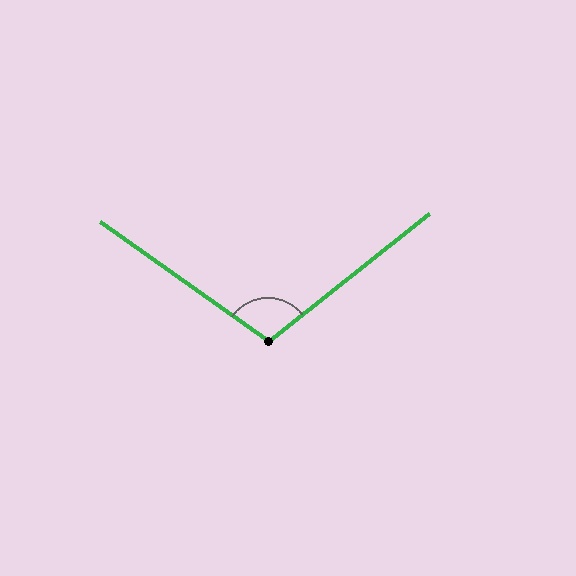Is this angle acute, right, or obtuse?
It is obtuse.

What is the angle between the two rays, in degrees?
Approximately 106 degrees.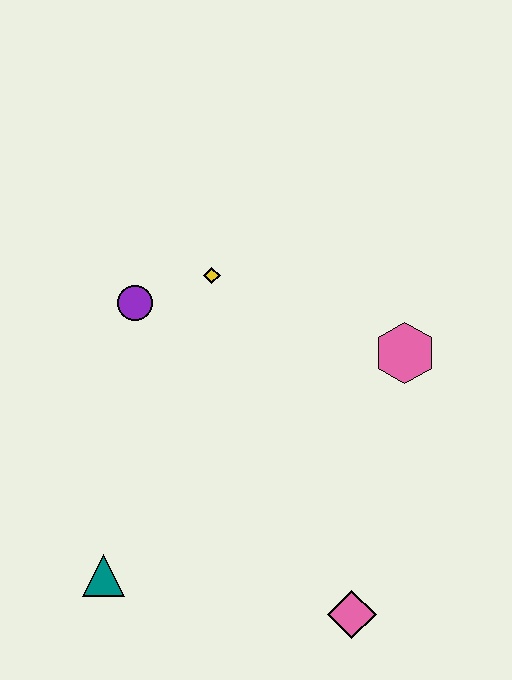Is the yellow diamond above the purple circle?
Yes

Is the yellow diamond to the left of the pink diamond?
Yes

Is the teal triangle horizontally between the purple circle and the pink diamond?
No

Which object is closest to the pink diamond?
The teal triangle is closest to the pink diamond.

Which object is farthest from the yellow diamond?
The pink diamond is farthest from the yellow diamond.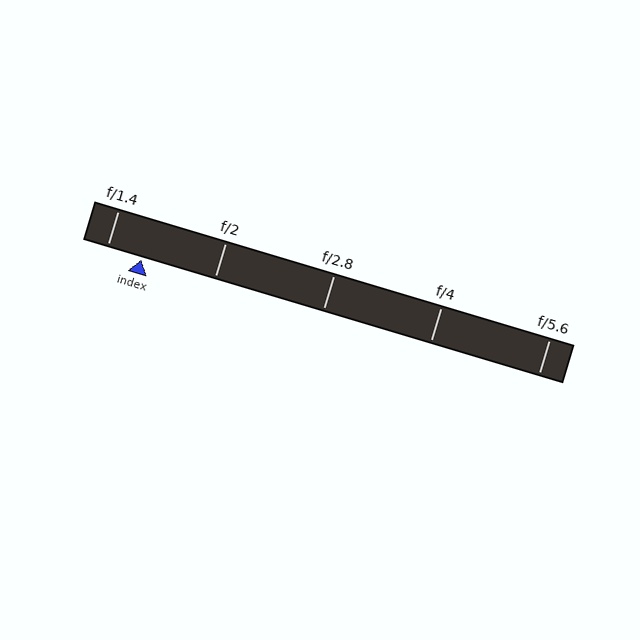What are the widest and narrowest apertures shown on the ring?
The widest aperture shown is f/1.4 and the narrowest is f/5.6.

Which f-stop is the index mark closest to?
The index mark is closest to f/1.4.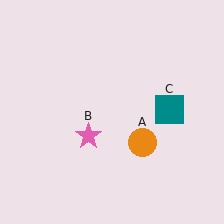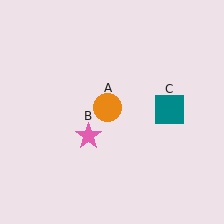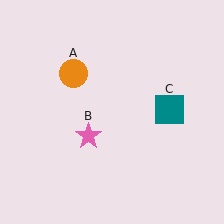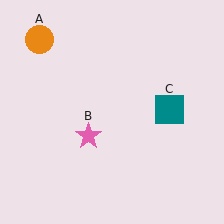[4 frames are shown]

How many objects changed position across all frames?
1 object changed position: orange circle (object A).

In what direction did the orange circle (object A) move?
The orange circle (object A) moved up and to the left.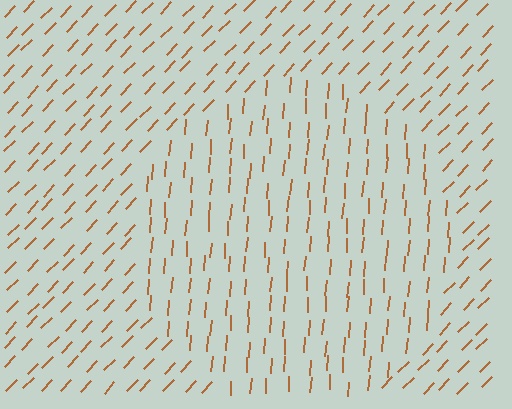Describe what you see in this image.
The image is filled with small brown line segments. A circle region in the image has lines oriented differently from the surrounding lines, creating a visible texture boundary.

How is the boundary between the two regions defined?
The boundary is defined purely by a change in line orientation (approximately 40 degrees difference). All lines are the same color and thickness.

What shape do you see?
I see a circle.